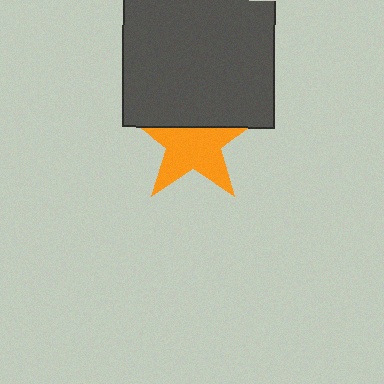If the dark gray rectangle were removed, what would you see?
You would see the complete orange star.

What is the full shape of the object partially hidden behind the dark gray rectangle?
The partially hidden object is an orange star.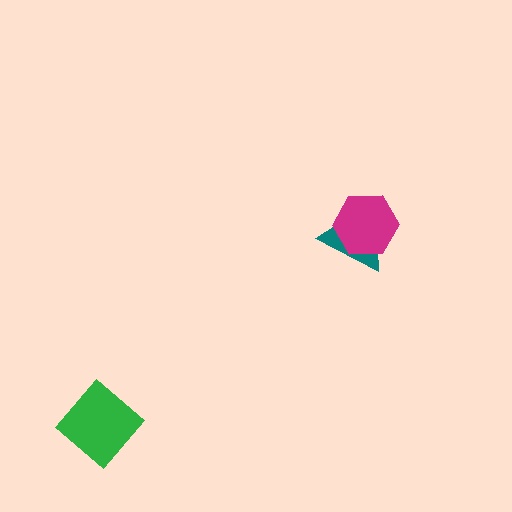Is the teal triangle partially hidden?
Yes, it is partially covered by another shape.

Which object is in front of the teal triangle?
The magenta hexagon is in front of the teal triangle.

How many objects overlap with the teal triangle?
1 object overlaps with the teal triangle.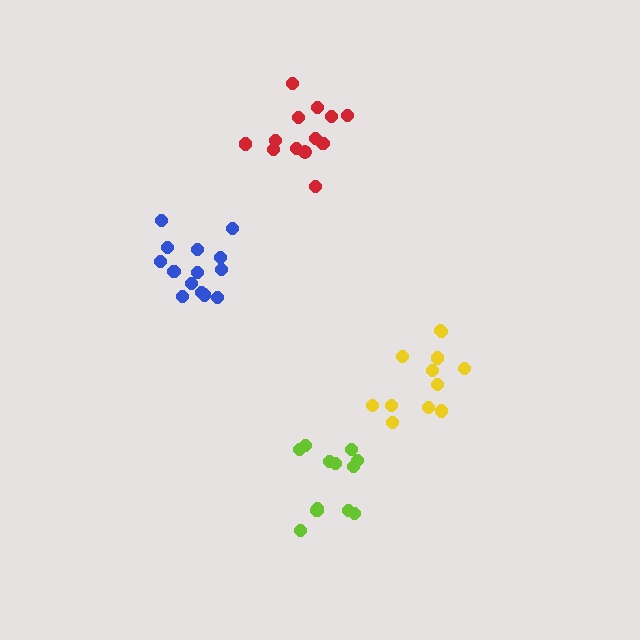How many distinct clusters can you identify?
There are 4 distinct clusters.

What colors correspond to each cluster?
The clusters are colored: blue, lime, yellow, red.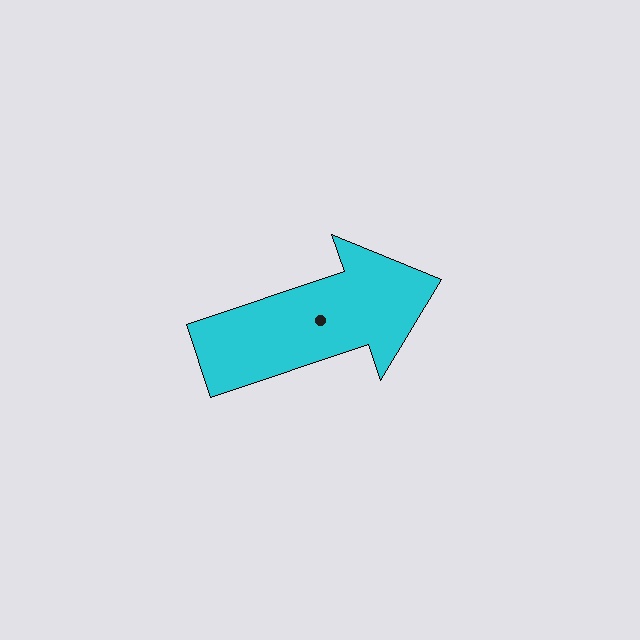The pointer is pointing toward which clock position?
Roughly 2 o'clock.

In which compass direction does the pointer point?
East.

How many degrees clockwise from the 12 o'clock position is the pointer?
Approximately 71 degrees.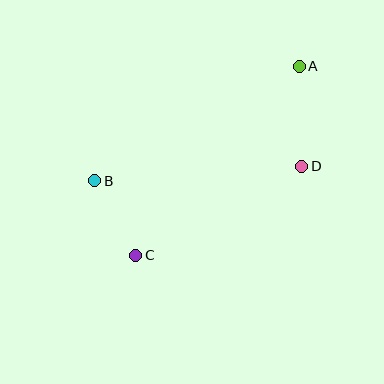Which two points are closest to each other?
Points B and C are closest to each other.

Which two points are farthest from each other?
Points A and C are farthest from each other.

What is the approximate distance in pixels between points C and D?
The distance between C and D is approximately 188 pixels.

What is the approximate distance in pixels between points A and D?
The distance between A and D is approximately 100 pixels.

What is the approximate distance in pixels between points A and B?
The distance between A and B is approximately 235 pixels.